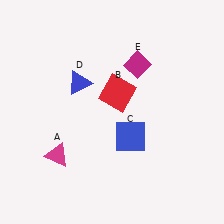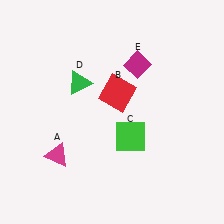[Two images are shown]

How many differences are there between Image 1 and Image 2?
There are 2 differences between the two images.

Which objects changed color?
C changed from blue to green. D changed from blue to green.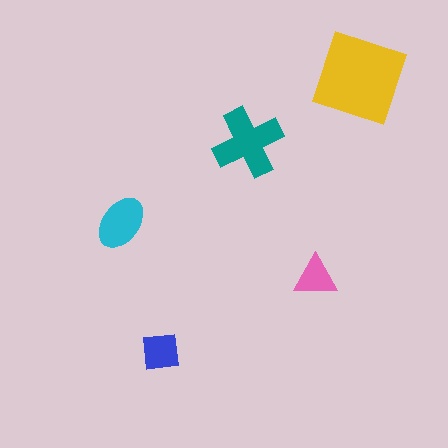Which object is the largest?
The yellow diamond.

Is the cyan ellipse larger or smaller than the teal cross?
Smaller.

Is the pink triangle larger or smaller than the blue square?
Smaller.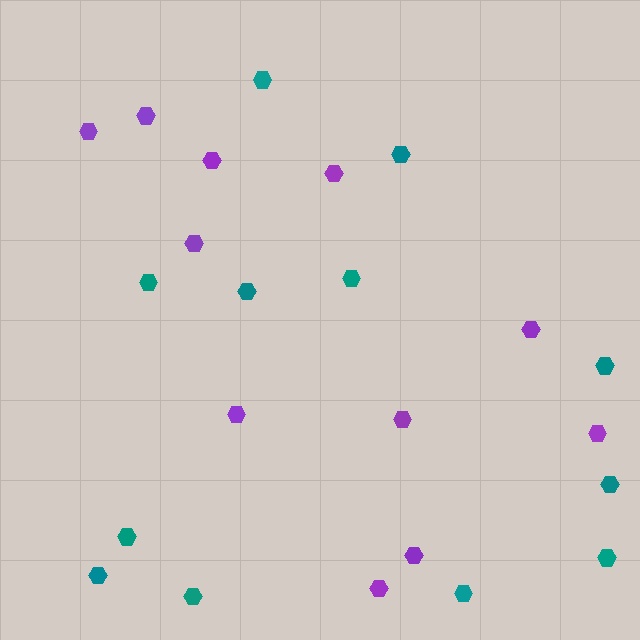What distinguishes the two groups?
There are 2 groups: one group of teal hexagons (12) and one group of purple hexagons (11).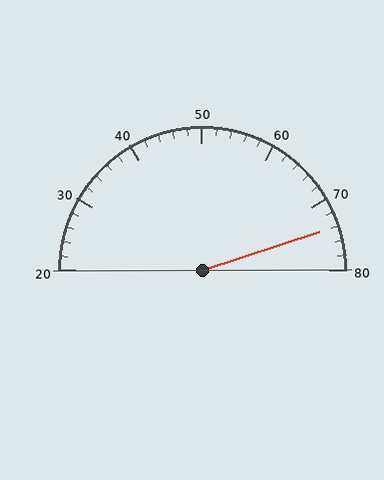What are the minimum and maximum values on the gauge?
The gauge ranges from 20 to 80.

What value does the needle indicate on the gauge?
The needle indicates approximately 74.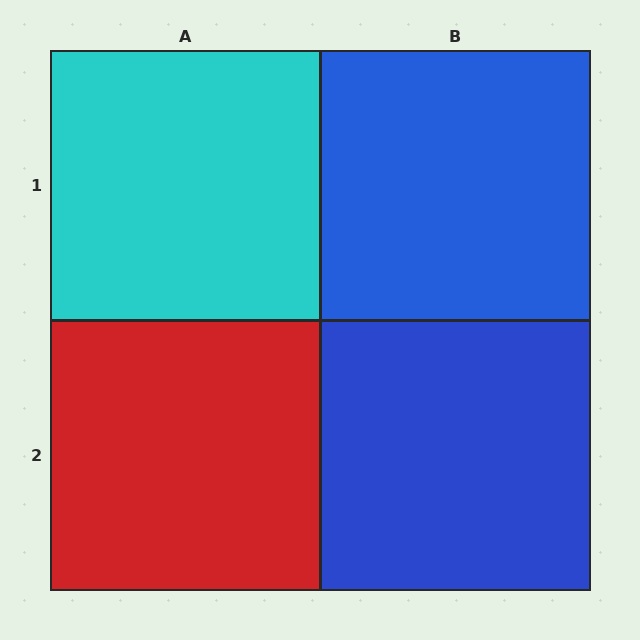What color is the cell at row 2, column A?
Red.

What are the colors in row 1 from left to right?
Cyan, blue.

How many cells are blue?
2 cells are blue.